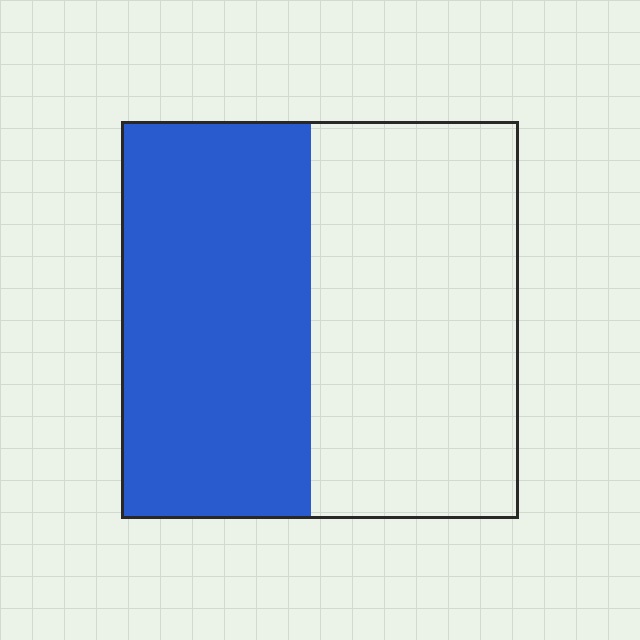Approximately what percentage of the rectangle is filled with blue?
Approximately 50%.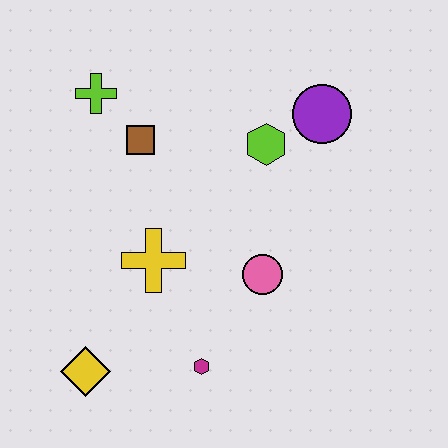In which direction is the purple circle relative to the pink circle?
The purple circle is above the pink circle.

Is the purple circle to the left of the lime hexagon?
No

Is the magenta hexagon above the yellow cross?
No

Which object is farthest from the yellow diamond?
The purple circle is farthest from the yellow diamond.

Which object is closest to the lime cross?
The brown square is closest to the lime cross.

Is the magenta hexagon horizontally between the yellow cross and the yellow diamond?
No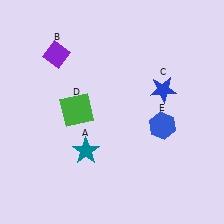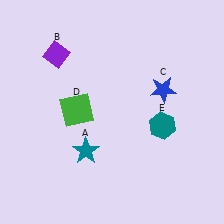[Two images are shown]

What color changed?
The hexagon (E) changed from blue in Image 1 to teal in Image 2.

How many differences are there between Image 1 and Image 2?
There is 1 difference between the two images.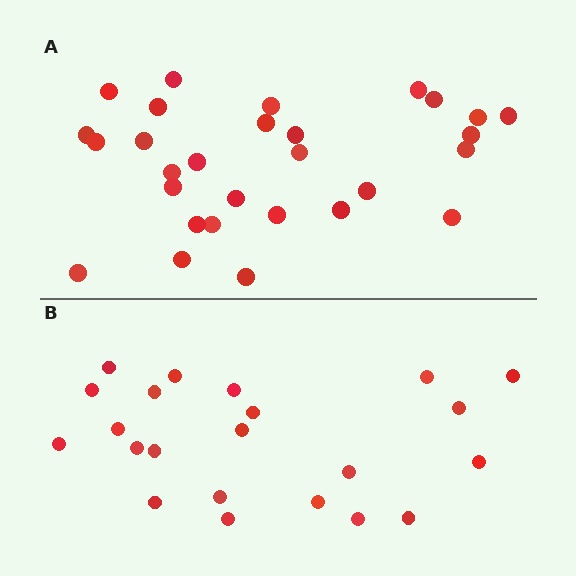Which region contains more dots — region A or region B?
Region A (the top region) has more dots.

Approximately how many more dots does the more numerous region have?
Region A has roughly 8 or so more dots than region B.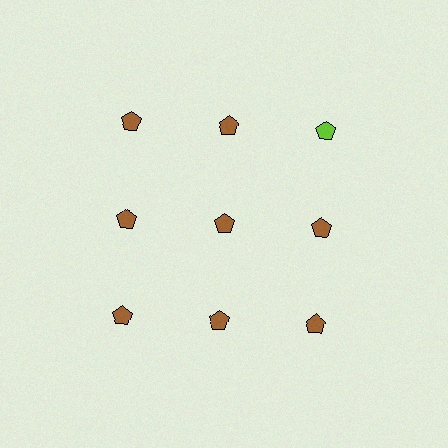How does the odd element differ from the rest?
It has a different color: lime instead of brown.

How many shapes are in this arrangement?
There are 9 shapes arranged in a grid pattern.